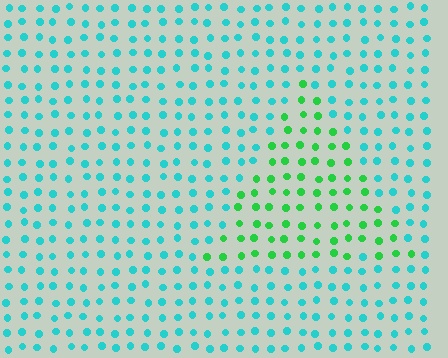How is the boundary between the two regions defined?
The boundary is defined purely by a slight shift in hue (about 49 degrees). Spacing, size, and orientation are identical on both sides.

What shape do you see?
I see a triangle.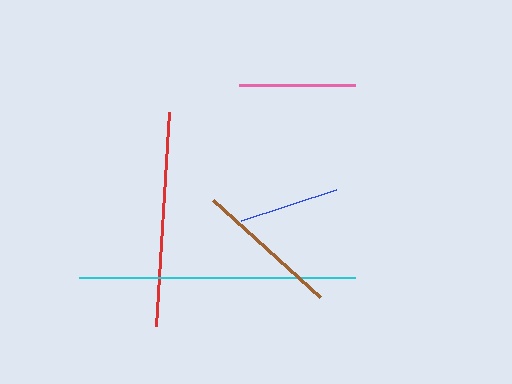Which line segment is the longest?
The cyan line is the longest at approximately 276 pixels.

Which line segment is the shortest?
The blue line is the shortest at approximately 100 pixels.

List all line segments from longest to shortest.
From longest to shortest: cyan, red, brown, pink, blue.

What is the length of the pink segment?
The pink segment is approximately 116 pixels long.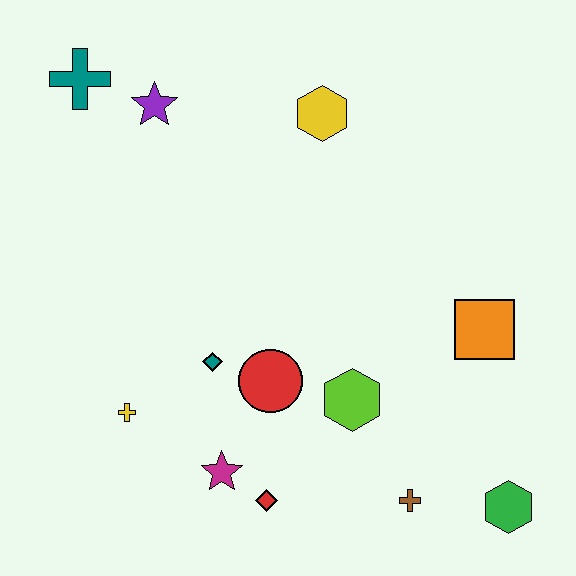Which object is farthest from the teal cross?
The green hexagon is farthest from the teal cross.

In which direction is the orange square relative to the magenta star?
The orange square is to the right of the magenta star.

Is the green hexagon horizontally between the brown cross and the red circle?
No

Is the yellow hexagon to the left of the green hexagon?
Yes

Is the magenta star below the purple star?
Yes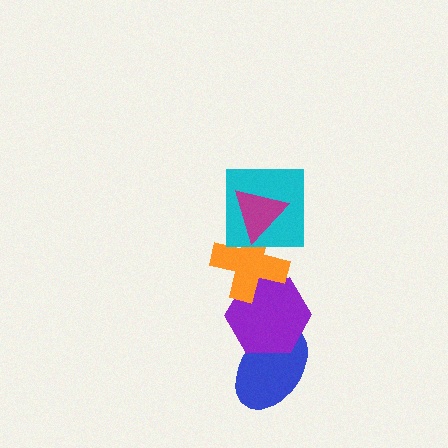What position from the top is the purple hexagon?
The purple hexagon is 4th from the top.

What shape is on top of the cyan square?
The magenta triangle is on top of the cyan square.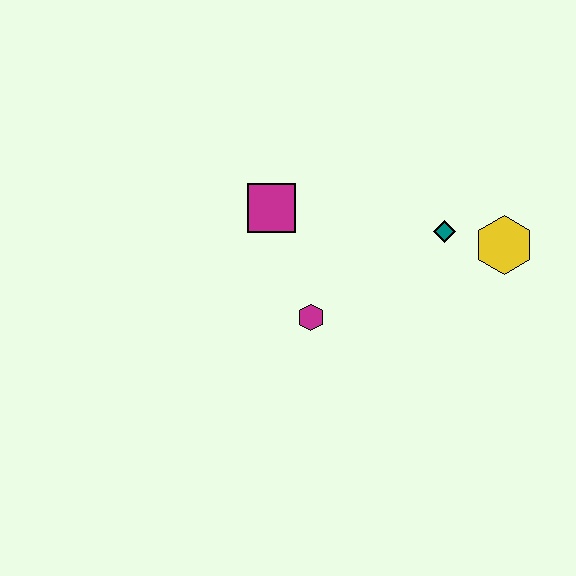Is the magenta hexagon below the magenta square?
Yes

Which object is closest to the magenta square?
The magenta hexagon is closest to the magenta square.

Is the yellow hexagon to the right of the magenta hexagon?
Yes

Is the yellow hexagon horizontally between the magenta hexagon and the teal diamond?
No